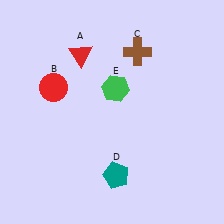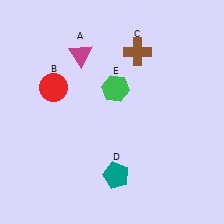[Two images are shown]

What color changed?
The triangle (A) changed from red in Image 1 to magenta in Image 2.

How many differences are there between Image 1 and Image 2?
There is 1 difference between the two images.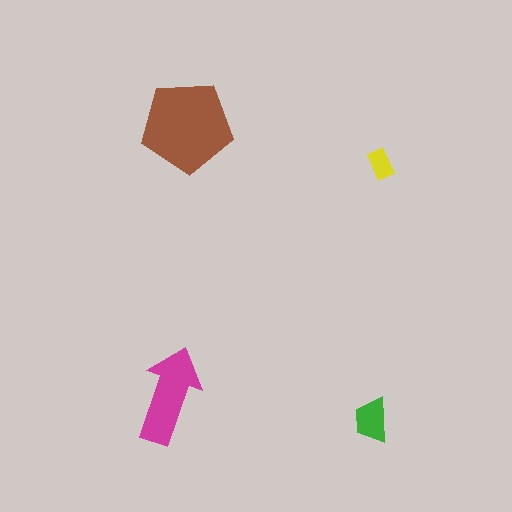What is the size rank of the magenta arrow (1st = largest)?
2nd.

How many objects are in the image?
There are 4 objects in the image.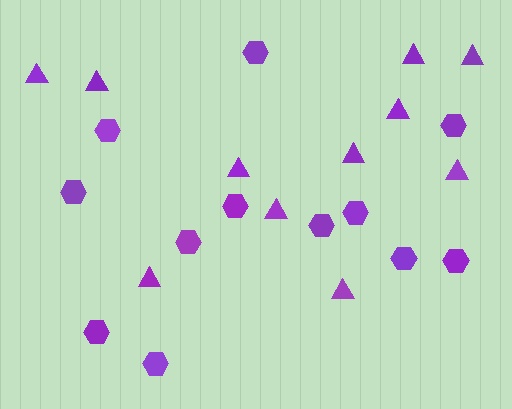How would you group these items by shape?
There are 2 groups: one group of hexagons (12) and one group of triangles (11).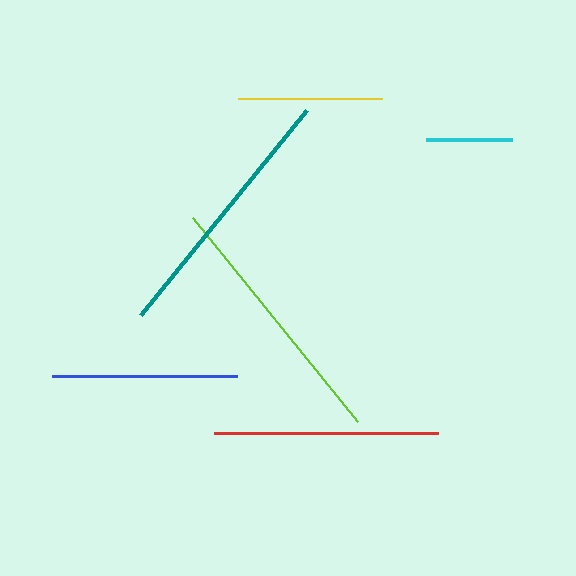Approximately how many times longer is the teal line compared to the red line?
The teal line is approximately 1.2 times the length of the red line.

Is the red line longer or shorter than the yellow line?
The red line is longer than the yellow line.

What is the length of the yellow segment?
The yellow segment is approximately 143 pixels long.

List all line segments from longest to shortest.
From longest to shortest: teal, lime, red, blue, yellow, cyan.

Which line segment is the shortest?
The cyan line is the shortest at approximately 86 pixels.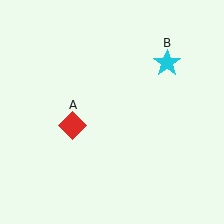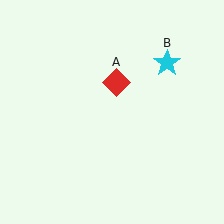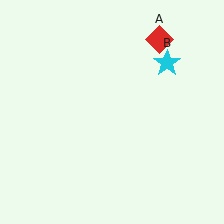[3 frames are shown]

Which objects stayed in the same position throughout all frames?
Cyan star (object B) remained stationary.